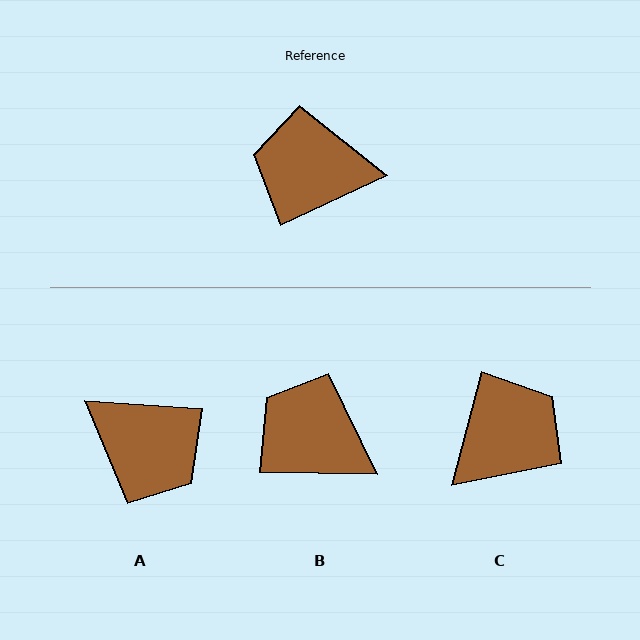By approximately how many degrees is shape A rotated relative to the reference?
Approximately 151 degrees counter-clockwise.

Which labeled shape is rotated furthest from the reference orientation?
A, about 151 degrees away.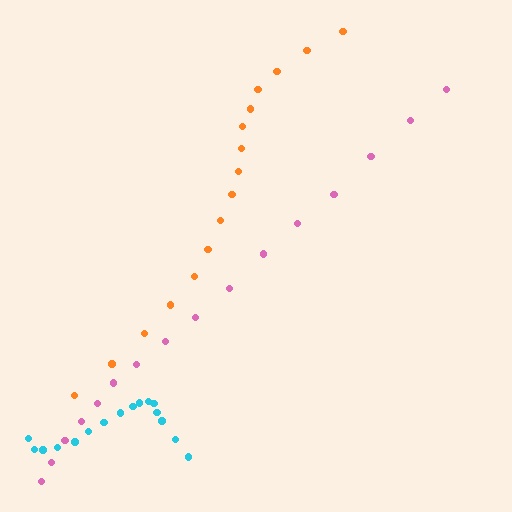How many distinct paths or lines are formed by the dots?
There are 3 distinct paths.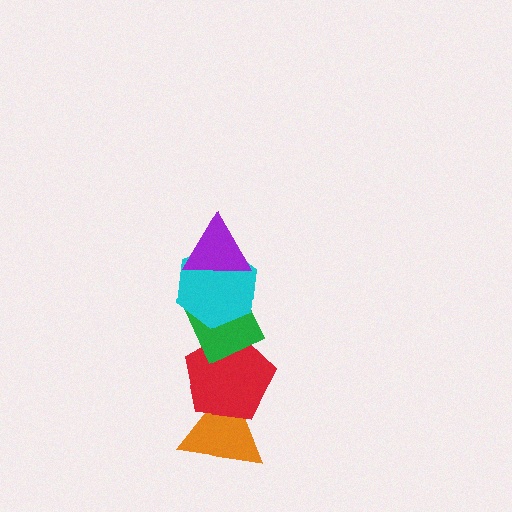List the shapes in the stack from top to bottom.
From top to bottom: the purple triangle, the cyan hexagon, the green diamond, the red pentagon, the orange triangle.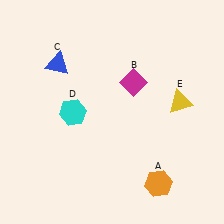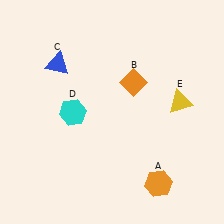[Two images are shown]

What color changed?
The diamond (B) changed from magenta in Image 1 to orange in Image 2.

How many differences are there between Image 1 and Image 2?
There is 1 difference between the two images.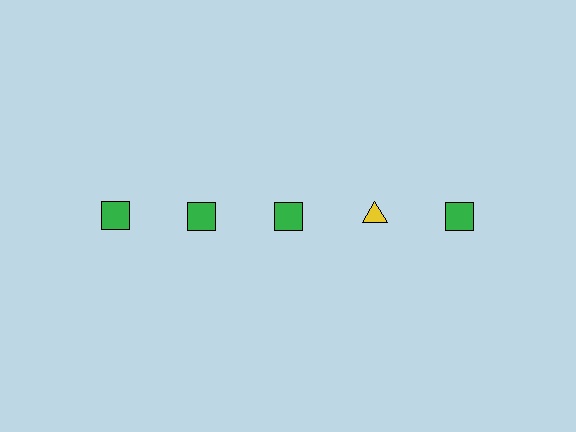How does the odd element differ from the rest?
It differs in both color (yellow instead of green) and shape (triangle instead of square).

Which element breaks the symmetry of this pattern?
The yellow triangle in the top row, second from right column breaks the symmetry. All other shapes are green squares.